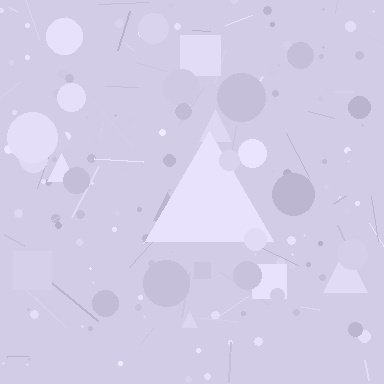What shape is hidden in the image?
A triangle is hidden in the image.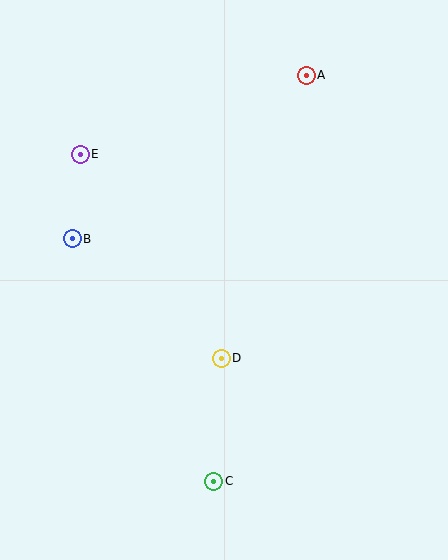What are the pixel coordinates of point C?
Point C is at (214, 481).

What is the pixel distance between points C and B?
The distance between C and B is 281 pixels.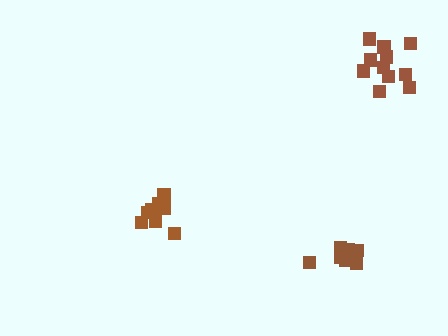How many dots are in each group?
Group 1: 11 dots, Group 2: 8 dots, Group 3: 8 dots (27 total).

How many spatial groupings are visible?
There are 3 spatial groupings.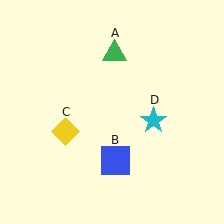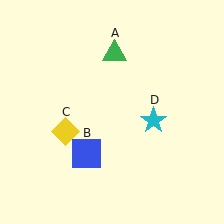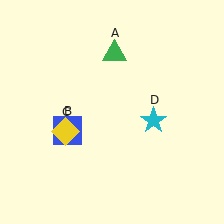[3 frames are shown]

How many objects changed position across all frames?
1 object changed position: blue square (object B).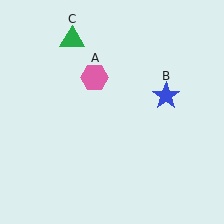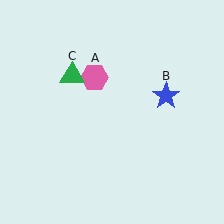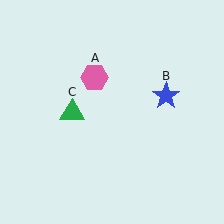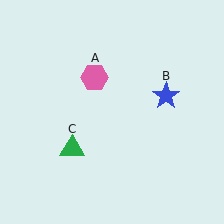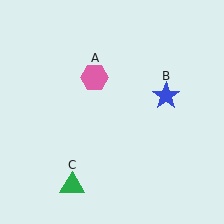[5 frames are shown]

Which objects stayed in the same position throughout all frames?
Pink hexagon (object A) and blue star (object B) remained stationary.